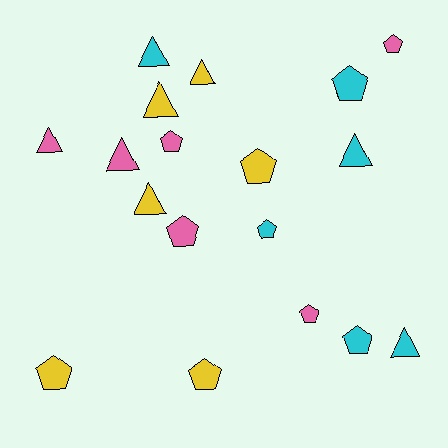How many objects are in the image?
There are 18 objects.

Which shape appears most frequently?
Pentagon, with 10 objects.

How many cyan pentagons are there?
There are 3 cyan pentagons.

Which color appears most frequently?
Cyan, with 6 objects.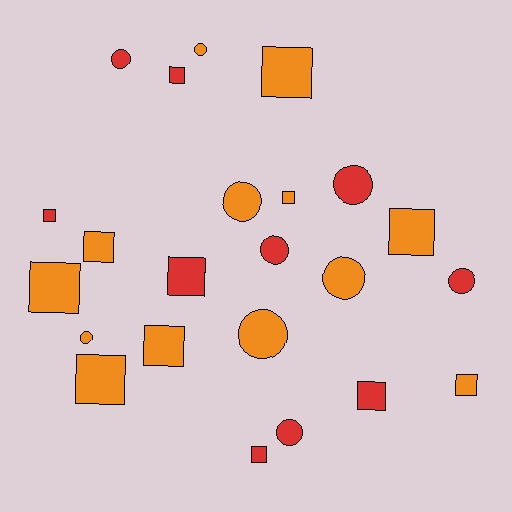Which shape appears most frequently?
Square, with 13 objects.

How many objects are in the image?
There are 23 objects.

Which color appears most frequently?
Orange, with 13 objects.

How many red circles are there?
There are 5 red circles.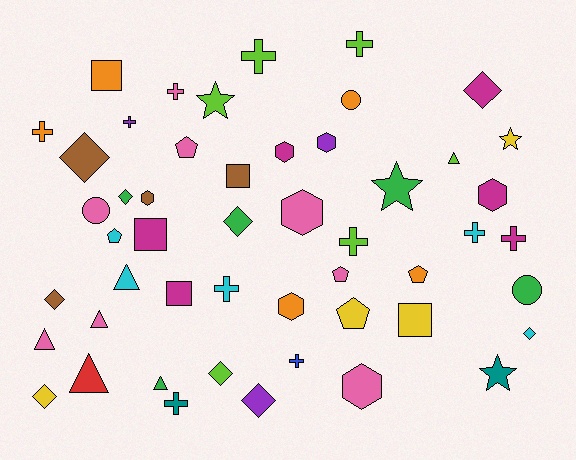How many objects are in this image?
There are 50 objects.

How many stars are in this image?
There are 4 stars.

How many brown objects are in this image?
There are 4 brown objects.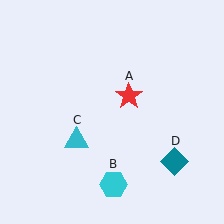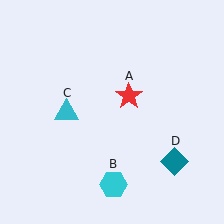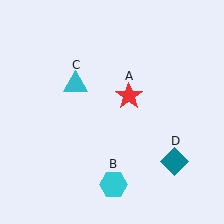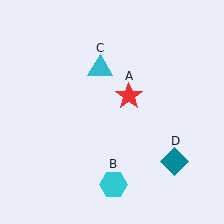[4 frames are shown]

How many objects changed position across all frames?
1 object changed position: cyan triangle (object C).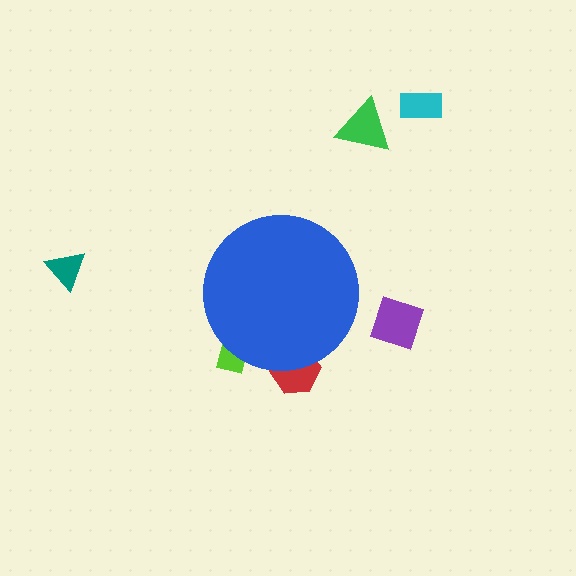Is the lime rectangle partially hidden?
Yes, the lime rectangle is partially hidden behind the blue circle.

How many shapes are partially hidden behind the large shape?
2 shapes are partially hidden.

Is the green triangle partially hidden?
No, the green triangle is fully visible.